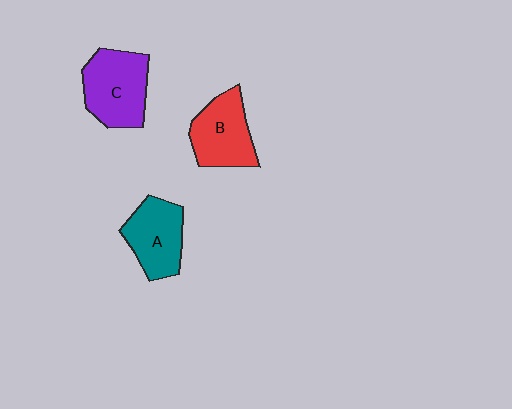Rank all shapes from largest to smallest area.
From largest to smallest: C (purple), B (red), A (teal).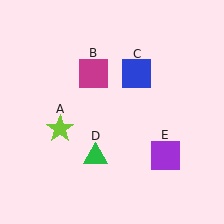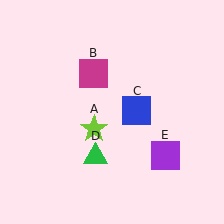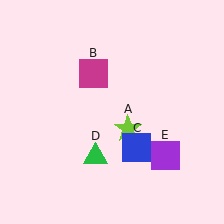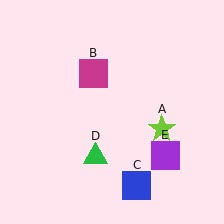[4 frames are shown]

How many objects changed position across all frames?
2 objects changed position: lime star (object A), blue square (object C).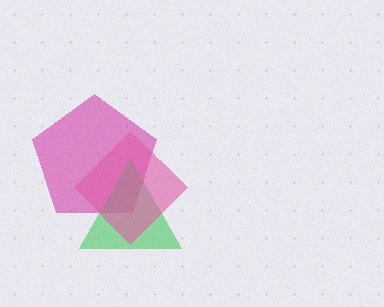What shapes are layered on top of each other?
The layered shapes are: a magenta pentagon, a green triangle, a pink diamond.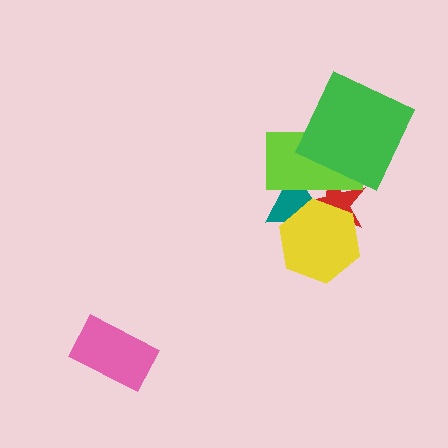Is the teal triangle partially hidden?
Yes, it is partially covered by another shape.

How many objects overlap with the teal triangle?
3 objects overlap with the teal triangle.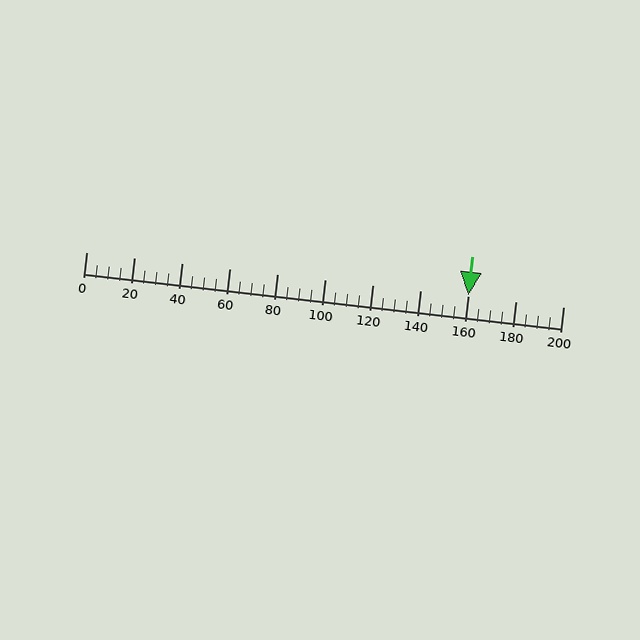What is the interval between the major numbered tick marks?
The major tick marks are spaced 20 units apart.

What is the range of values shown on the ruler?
The ruler shows values from 0 to 200.